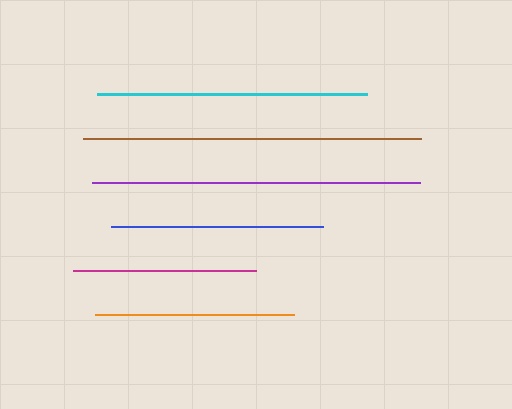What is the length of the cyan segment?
The cyan segment is approximately 270 pixels long.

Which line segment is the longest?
The brown line is the longest at approximately 339 pixels.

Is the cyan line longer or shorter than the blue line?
The cyan line is longer than the blue line.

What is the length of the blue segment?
The blue segment is approximately 212 pixels long.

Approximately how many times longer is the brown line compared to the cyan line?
The brown line is approximately 1.3 times the length of the cyan line.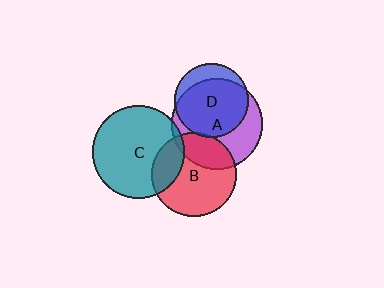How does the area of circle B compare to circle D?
Approximately 1.3 times.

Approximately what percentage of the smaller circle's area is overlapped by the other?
Approximately 5%.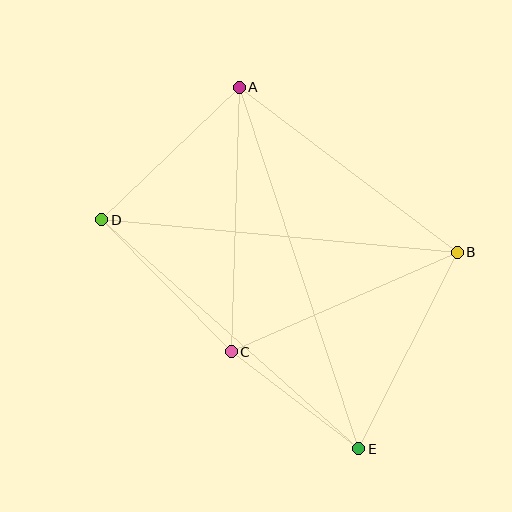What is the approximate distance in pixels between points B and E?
The distance between B and E is approximately 220 pixels.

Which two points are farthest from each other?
Points A and E are farthest from each other.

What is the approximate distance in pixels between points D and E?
The distance between D and E is approximately 344 pixels.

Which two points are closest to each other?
Points C and E are closest to each other.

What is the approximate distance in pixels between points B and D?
The distance between B and D is approximately 357 pixels.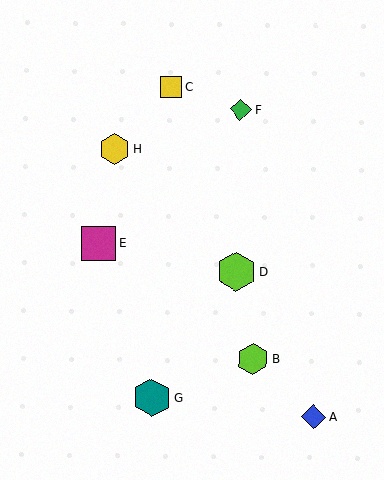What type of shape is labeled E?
Shape E is a magenta square.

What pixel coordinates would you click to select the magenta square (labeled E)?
Click at (98, 243) to select the magenta square E.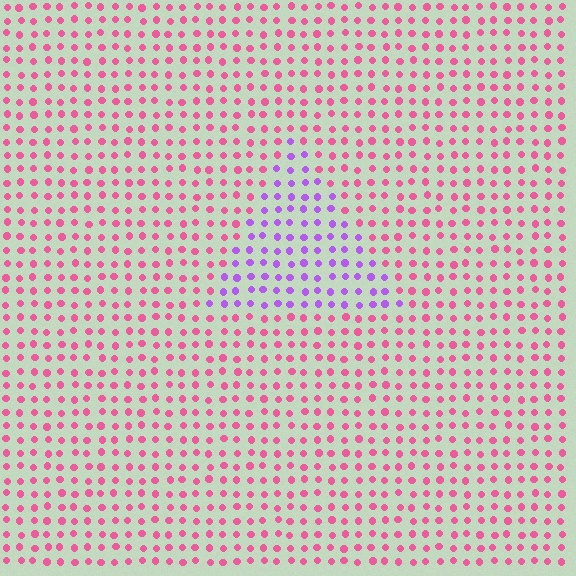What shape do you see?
I see a triangle.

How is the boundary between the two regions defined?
The boundary is defined purely by a slight shift in hue (about 56 degrees). Spacing, size, and orientation are identical on both sides.